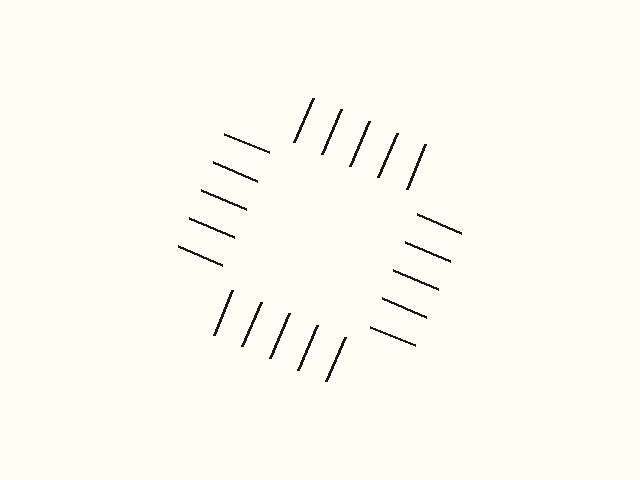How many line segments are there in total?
20 — 5 along each of the 4 edges.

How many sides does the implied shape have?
4 sides — the line-ends trace a square.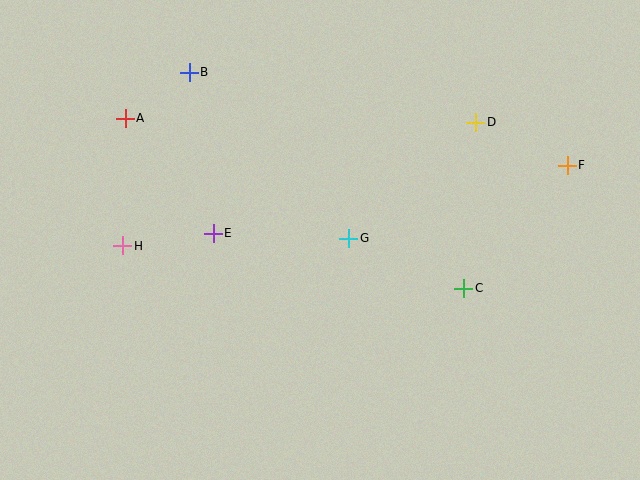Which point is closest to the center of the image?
Point G at (349, 238) is closest to the center.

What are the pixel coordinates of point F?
Point F is at (567, 165).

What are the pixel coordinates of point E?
Point E is at (213, 233).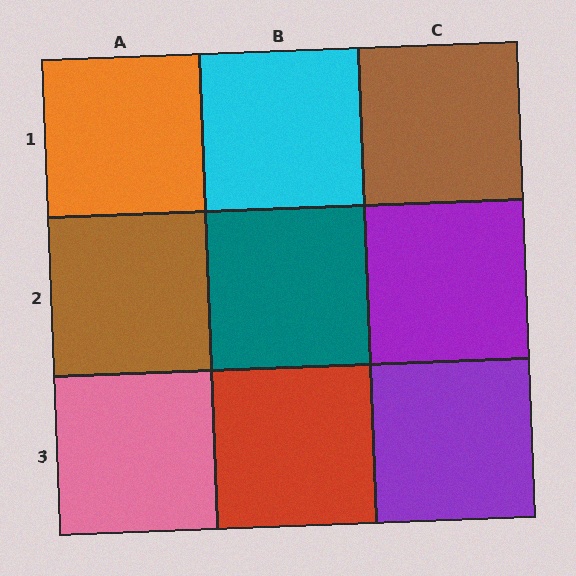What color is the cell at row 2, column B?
Teal.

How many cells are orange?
1 cell is orange.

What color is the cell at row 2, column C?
Purple.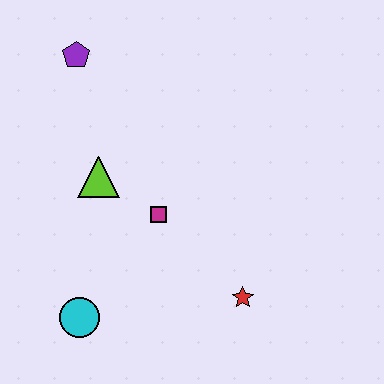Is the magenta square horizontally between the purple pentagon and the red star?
Yes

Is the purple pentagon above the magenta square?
Yes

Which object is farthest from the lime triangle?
The red star is farthest from the lime triangle.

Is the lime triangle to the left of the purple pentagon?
No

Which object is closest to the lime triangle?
The magenta square is closest to the lime triangle.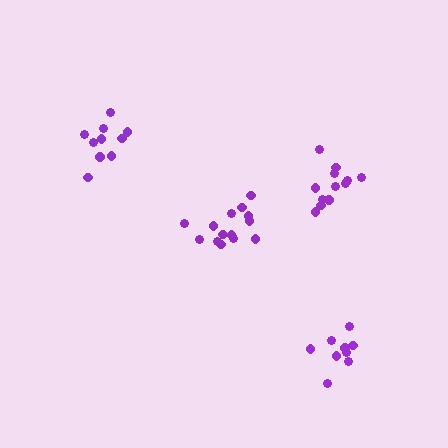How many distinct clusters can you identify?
There are 4 distinct clusters.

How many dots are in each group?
Group 1: 12 dots, Group 2: 10 dots, Group 3: 10 dots, Group 4: 14 dots (46 total).